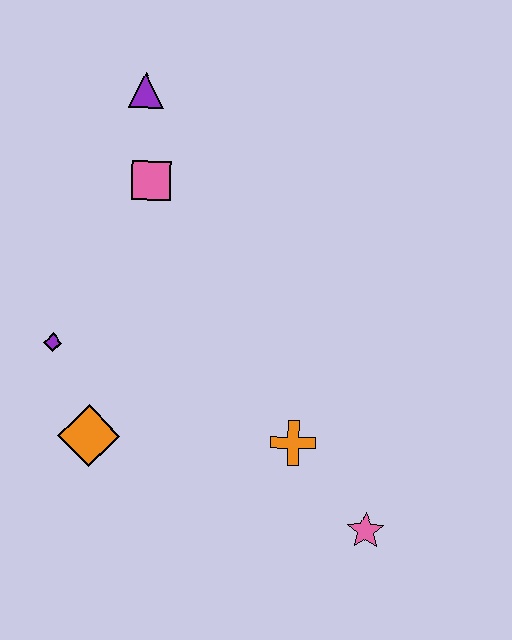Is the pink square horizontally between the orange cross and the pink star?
No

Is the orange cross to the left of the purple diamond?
No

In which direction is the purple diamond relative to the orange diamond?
The purple diamond is above the orange diamond.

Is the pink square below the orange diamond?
No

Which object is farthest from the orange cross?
The purple triangle is farthest from the orange cross.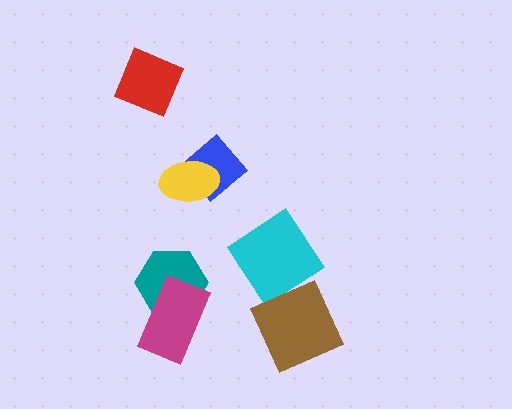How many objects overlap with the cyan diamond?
1 object overlaps with the cyan diamond.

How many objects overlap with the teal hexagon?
1 object overlaps with the teal hexagon.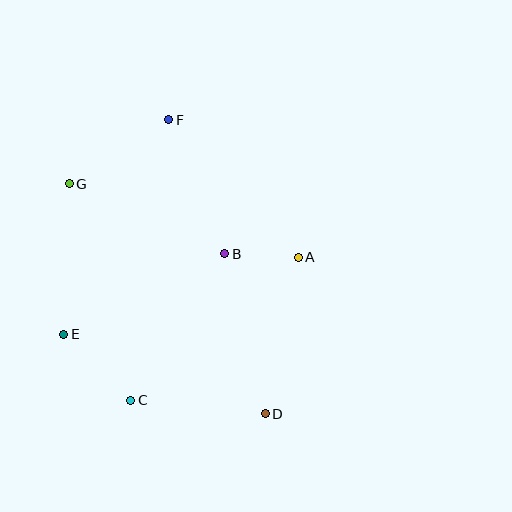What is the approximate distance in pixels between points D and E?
The distance between D and E is approximately 217 pixels.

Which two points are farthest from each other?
Points D and F are farthest from each other.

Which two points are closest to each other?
Points A and B are closest to each other.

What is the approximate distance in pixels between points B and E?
The distance between B and E is approximately 180 pixels.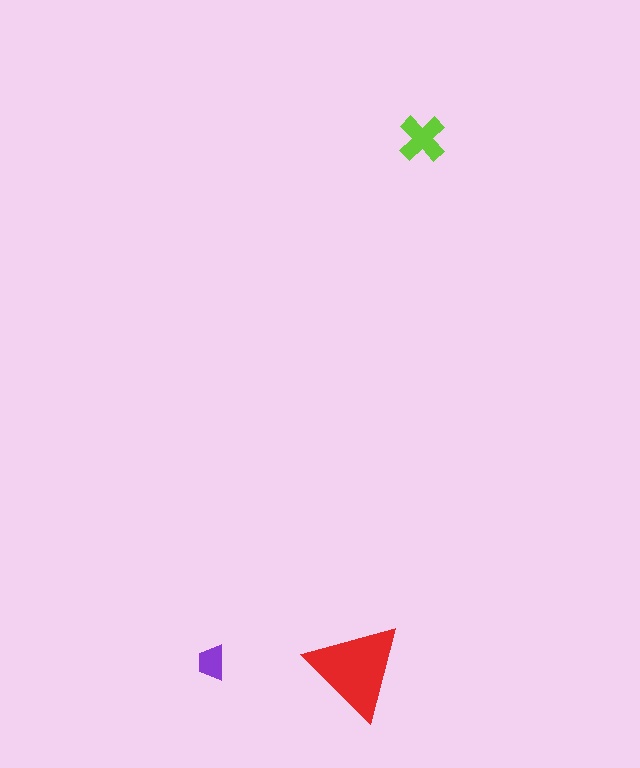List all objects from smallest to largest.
The purple trapezoid, the lime cross, the red triangle.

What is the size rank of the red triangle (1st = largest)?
1st.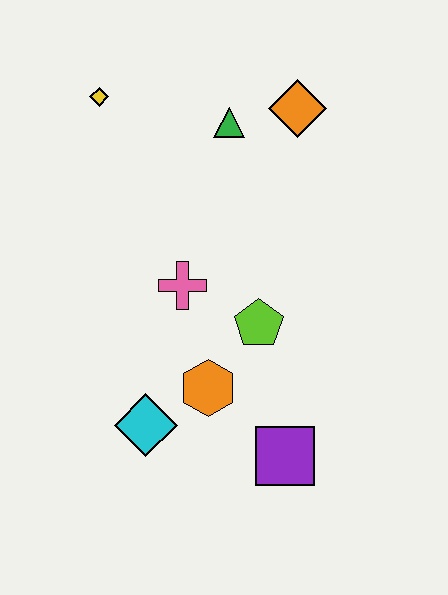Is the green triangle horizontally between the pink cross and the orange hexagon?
No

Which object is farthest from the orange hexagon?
The yellow diamond is farthest from the orange hexagon.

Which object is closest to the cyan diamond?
The orange hexagon is closest to the cyan diamond.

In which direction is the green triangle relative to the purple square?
The green triangle is above the purple square.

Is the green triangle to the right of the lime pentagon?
No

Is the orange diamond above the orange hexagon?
Yes